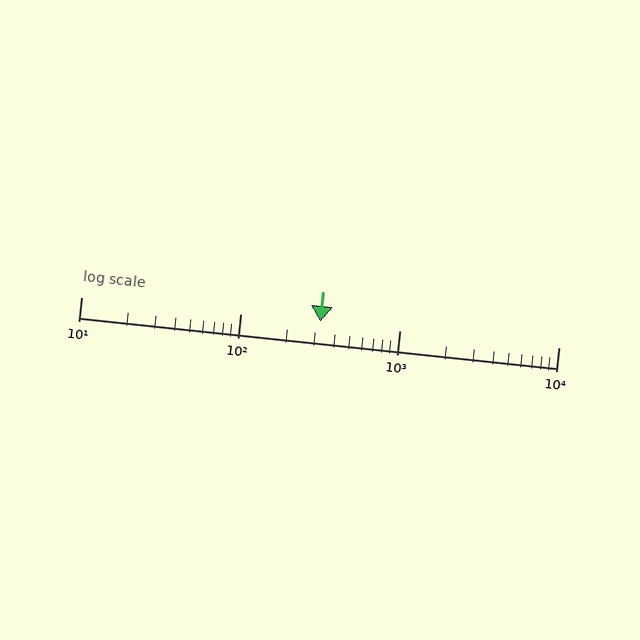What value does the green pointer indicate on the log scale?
The pointer indicates approximately 320.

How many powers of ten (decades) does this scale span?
The scale spans 3 decades, from 10 to 10000.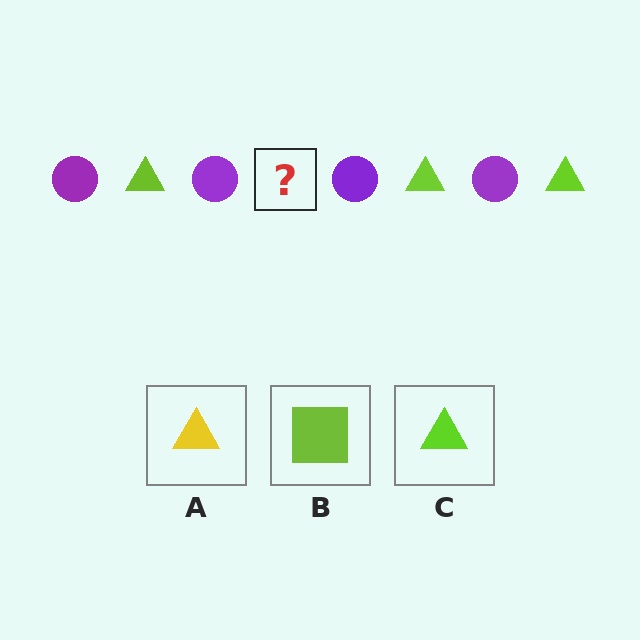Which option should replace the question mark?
Option C.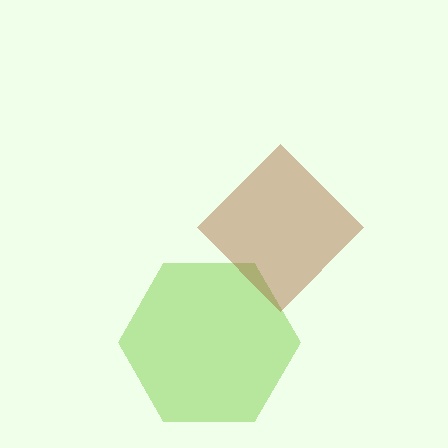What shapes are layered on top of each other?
The layered shapes are: a lime hexagon, a brown diamond.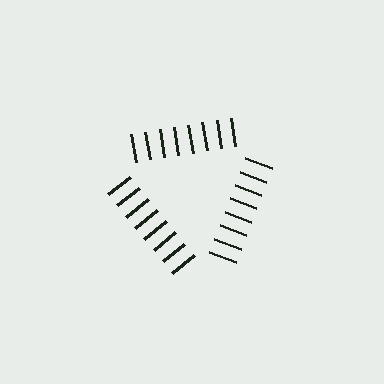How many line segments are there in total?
24 — 8 along each of the 3 edges.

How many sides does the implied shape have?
3 sides — the line-ends trace a triangle.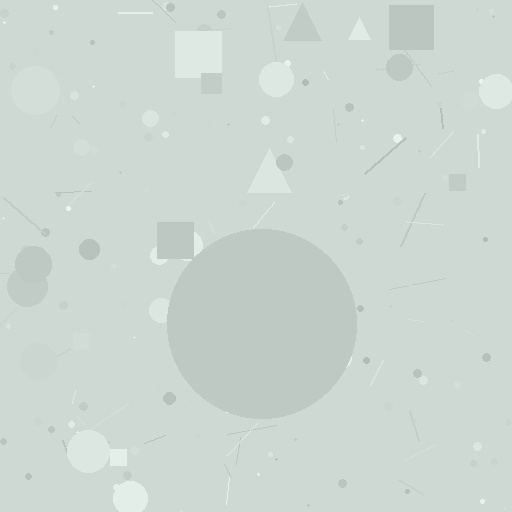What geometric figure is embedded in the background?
A circle is embedded in the background.